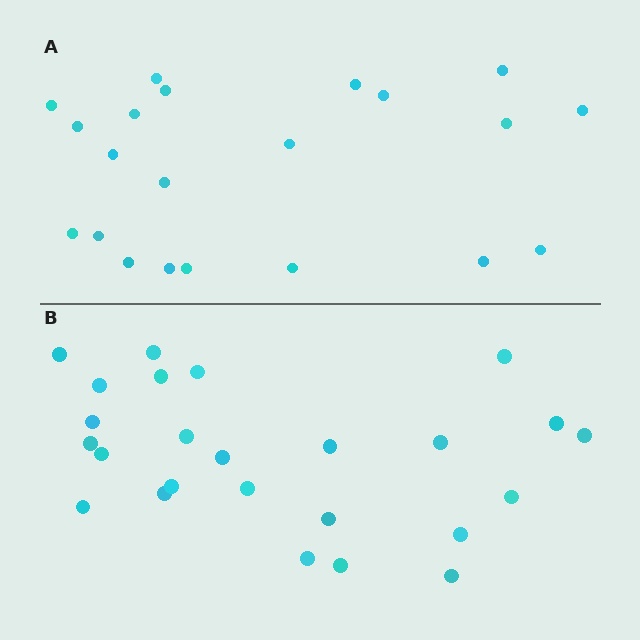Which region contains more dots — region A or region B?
Region B (the bottom region) has more dots.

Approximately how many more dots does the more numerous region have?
Region B has about 4 more dots than region A.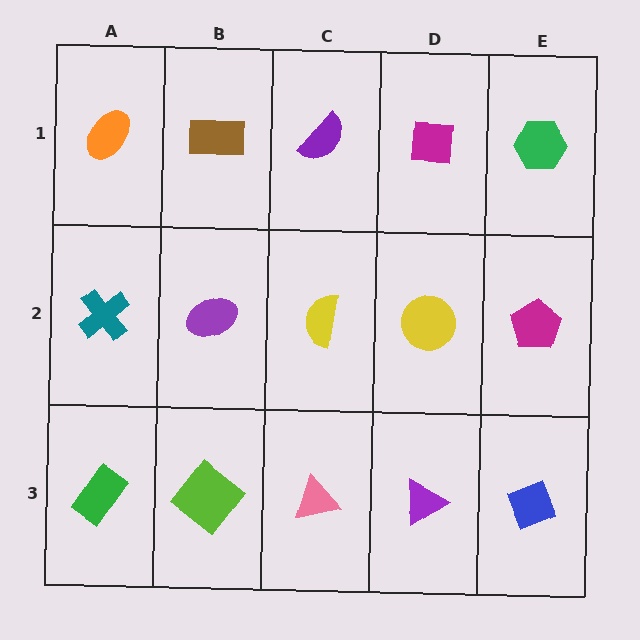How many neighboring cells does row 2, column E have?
3.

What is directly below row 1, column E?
A magenta pentagon.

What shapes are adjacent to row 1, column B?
A purple ellipse (row 2, column B), an orange ellipse (row 1, column A), a purple semicircle (row 1, column C).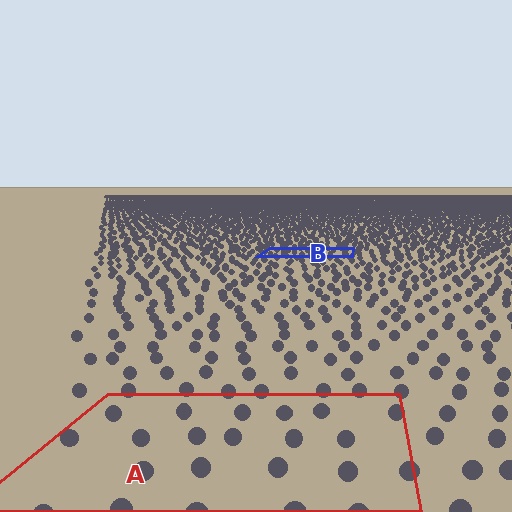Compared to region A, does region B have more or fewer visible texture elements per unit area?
Region B has more texture elements per unit area — they are packed more densely because it is farther away.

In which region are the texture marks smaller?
The texture marks are smaller in region B, because it is farther away.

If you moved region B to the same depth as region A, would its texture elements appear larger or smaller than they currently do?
They would appear larger. At a closer depth, the same texture elements are projected at a bigger on-screen size.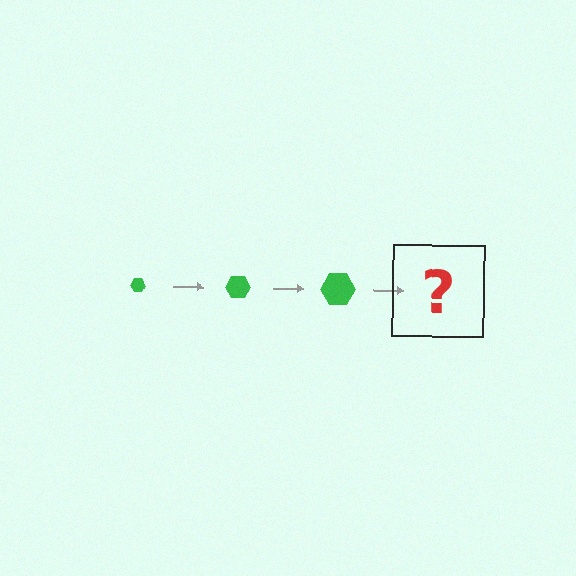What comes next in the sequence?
The next element should be a green hexagon, larger than the previous one.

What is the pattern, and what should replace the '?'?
The pattern is that the hexagon gets progressively larger each step. The '?' should be a green hexagon, larger than the previous one.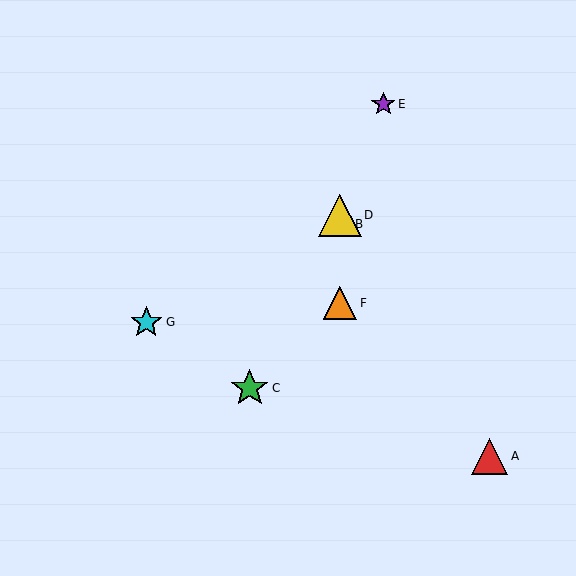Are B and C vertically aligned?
No, B is at x≈340 and C is at x≈250.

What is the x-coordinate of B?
Object B is at x≈340.